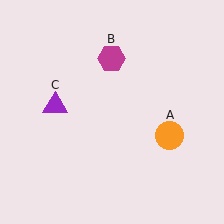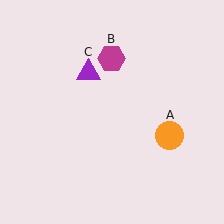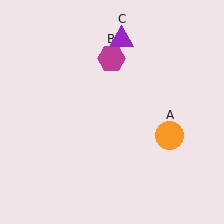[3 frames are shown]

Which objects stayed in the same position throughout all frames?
Orange circle (object A) and magenta hexagon (object B) remained stationary.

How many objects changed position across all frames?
1 object changed position: purple triangle (object C).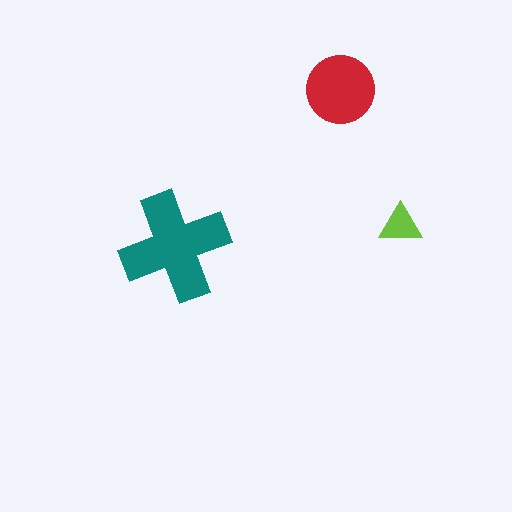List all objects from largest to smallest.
The teal cross, the red circle, the lime triangle.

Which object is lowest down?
The teal cross is bottommost.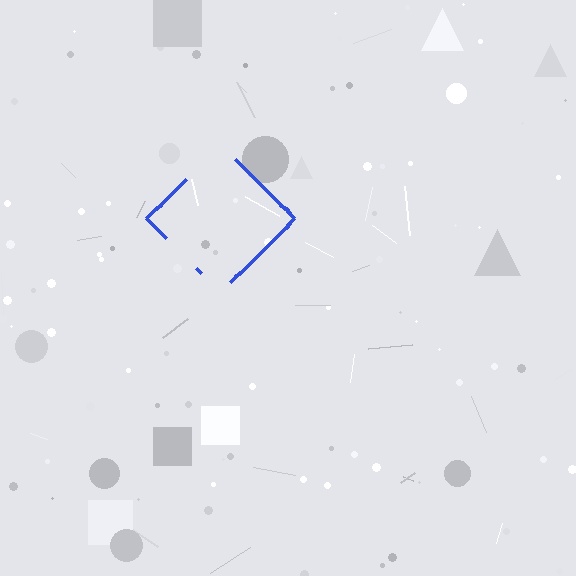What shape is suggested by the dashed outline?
The dashed outline suggests a diamond.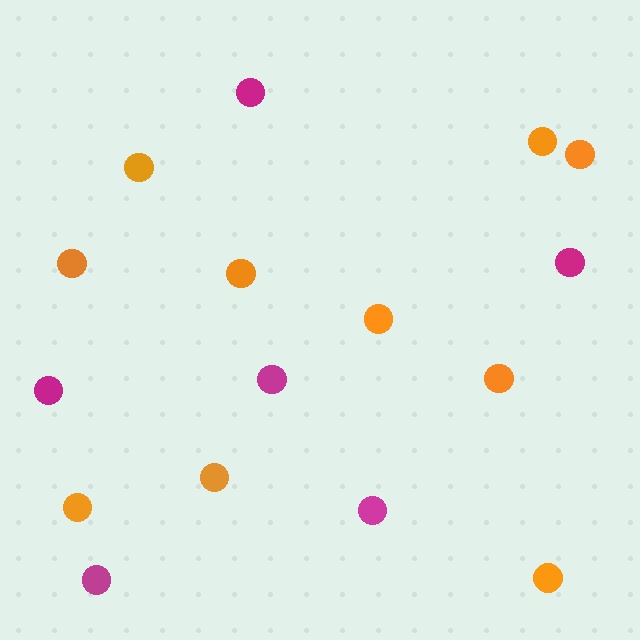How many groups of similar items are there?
There are 2 groups: one group of orange circles (10) and one group of magenta circles (6).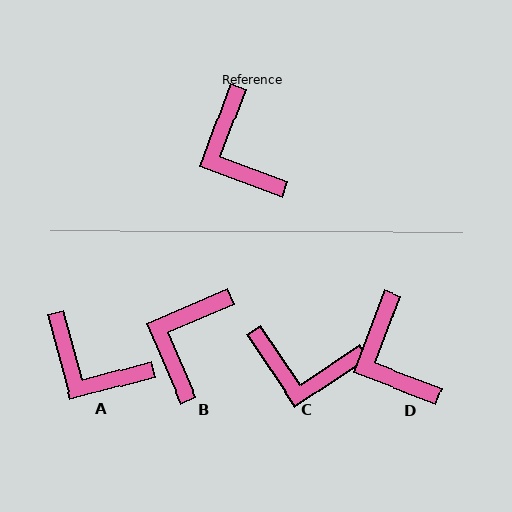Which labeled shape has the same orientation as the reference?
D.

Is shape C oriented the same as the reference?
No, it is off by about 54 degrees.